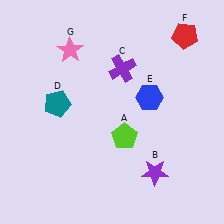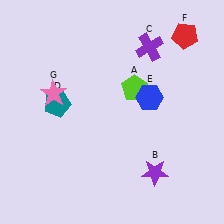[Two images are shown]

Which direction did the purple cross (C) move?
The purple cross (C) moved right.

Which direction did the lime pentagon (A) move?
The lime pentagon (A) moved up.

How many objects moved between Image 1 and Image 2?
3 objects moved between the two images.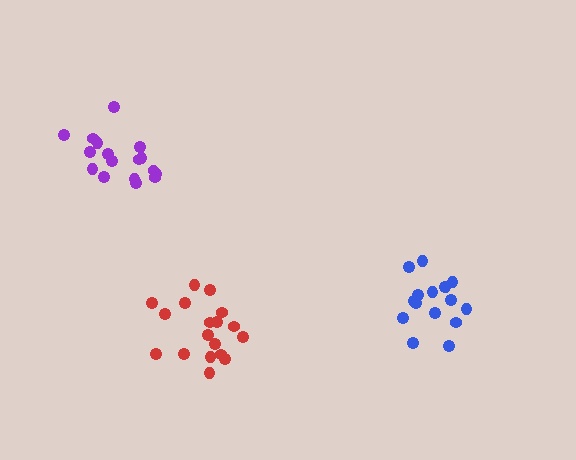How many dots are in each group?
Group 1: 17 dots, Group 2: 18 dots, Group 3: 16 dots (51 total).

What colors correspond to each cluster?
The clusters are colored: purple, red, blue.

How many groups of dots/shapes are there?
There are 3 groups.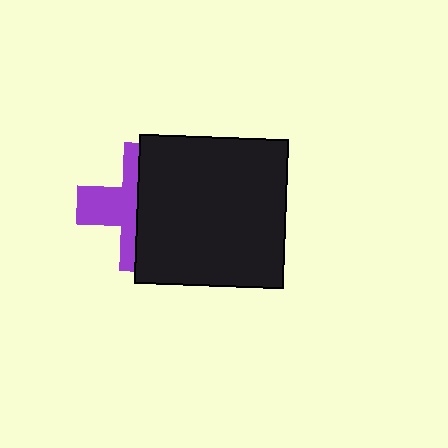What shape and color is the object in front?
The object in front is a black square.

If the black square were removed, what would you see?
You would see the complete purple cross.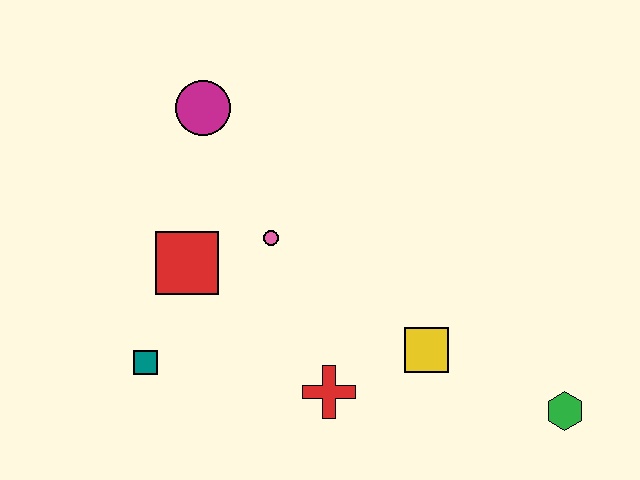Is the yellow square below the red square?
Yes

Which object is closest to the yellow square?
The red cross is closest to the yellow square.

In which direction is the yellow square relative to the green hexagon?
The yellow square is to the left of the green hexagon.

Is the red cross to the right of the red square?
Yes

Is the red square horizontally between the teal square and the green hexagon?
Yes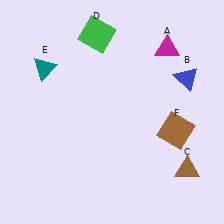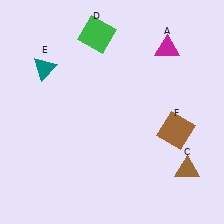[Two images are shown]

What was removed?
The blue triangle (B) was removed in Image 2.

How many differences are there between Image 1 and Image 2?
There is 1 difference between the two images.